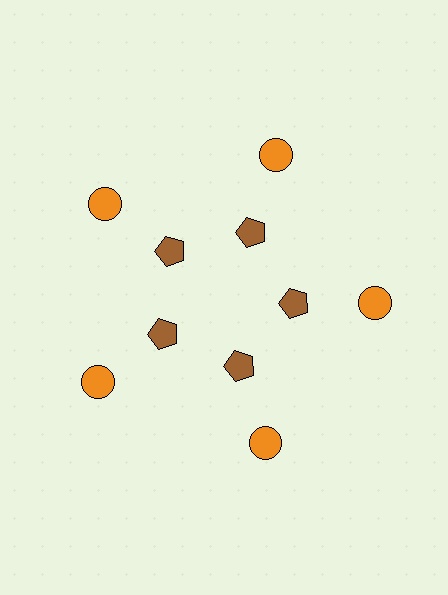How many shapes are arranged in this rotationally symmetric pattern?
There are 10 shapes, arranged in 5 groups of 2.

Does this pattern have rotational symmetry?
Yes, this pattern has 5-fold rotational symmetry. It looks the same after rotating 72 degrees around the center.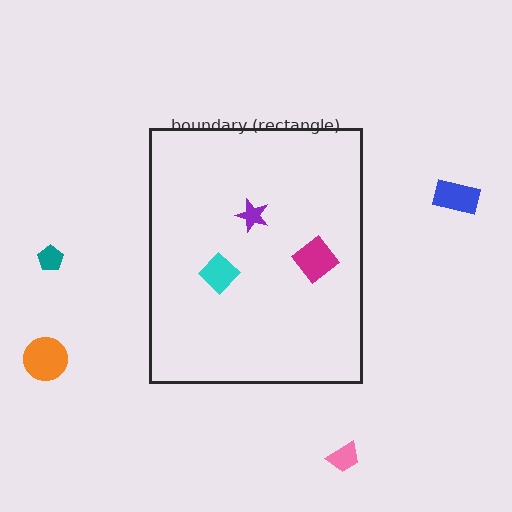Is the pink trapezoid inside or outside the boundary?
Outside.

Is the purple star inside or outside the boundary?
Inside.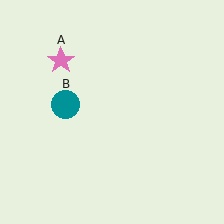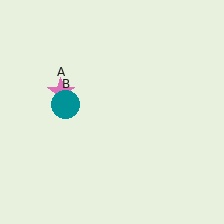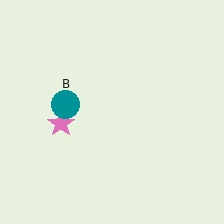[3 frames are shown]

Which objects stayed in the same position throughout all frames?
Teal circle (object B) remained stationary.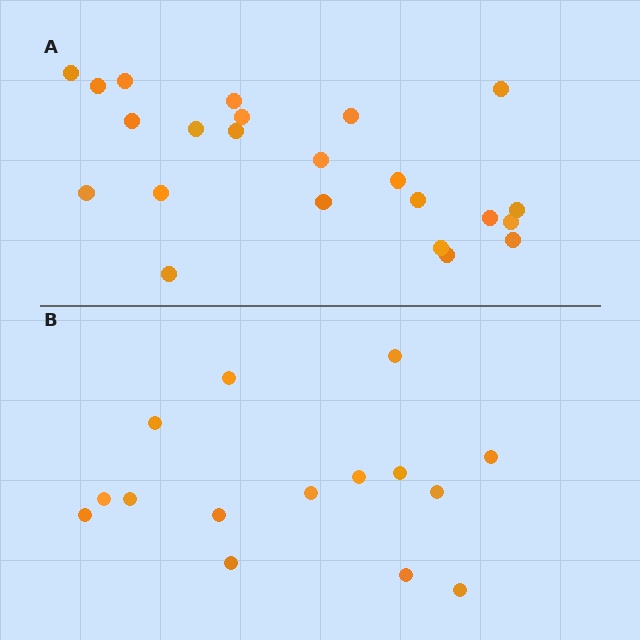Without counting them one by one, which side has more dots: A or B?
Region A (the top region) has more dots.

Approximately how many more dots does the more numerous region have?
Region A has roughly 8 or so more dots than region B.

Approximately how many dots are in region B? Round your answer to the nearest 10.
About 20 dots. (The exact count is 15, which rounds to 20.)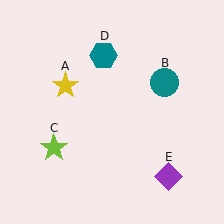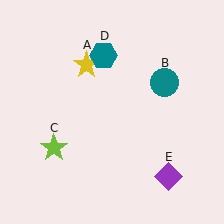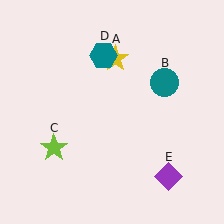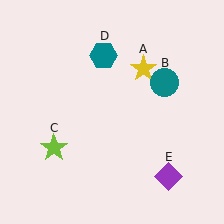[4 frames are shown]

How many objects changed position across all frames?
1 object changed position: yellow star (object A).